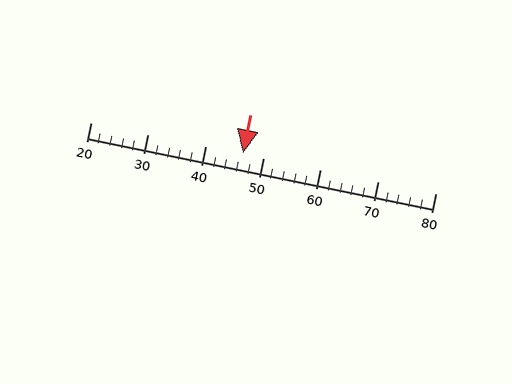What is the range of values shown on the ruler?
The ruler shows values from 20 to 80.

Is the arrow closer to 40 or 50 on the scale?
The arrow is closer to 50.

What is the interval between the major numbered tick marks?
The major tick marks are spaced 10 units apart.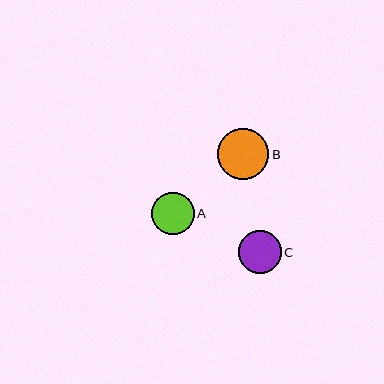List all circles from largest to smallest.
From largest to smallest: B, C, A.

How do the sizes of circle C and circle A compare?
Circle C and circle A are approximately the same size.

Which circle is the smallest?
Circle A is the smallest with a size of approximately 42 pixels.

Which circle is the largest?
Circle B is the largest with a size of approximately 51 pixels.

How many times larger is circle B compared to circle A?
Circle B is approximately 1.2 times the size of circle A.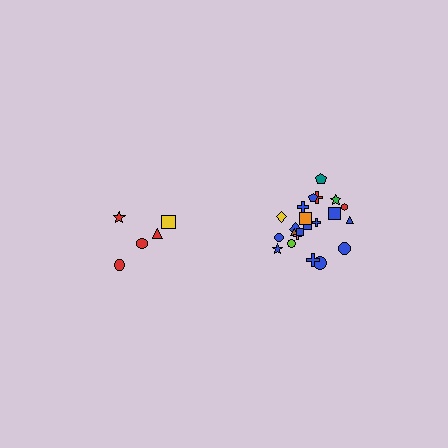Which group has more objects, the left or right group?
The right group.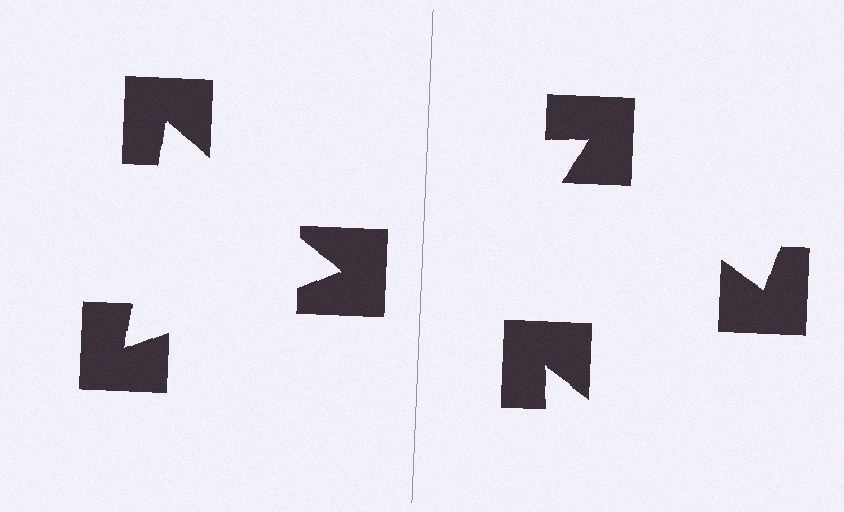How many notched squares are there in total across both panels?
6 — 3 on each side.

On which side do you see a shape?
An illusory triangle appears on the left side. On the right side the wedge cuts are rotated, so no coherent shape forms.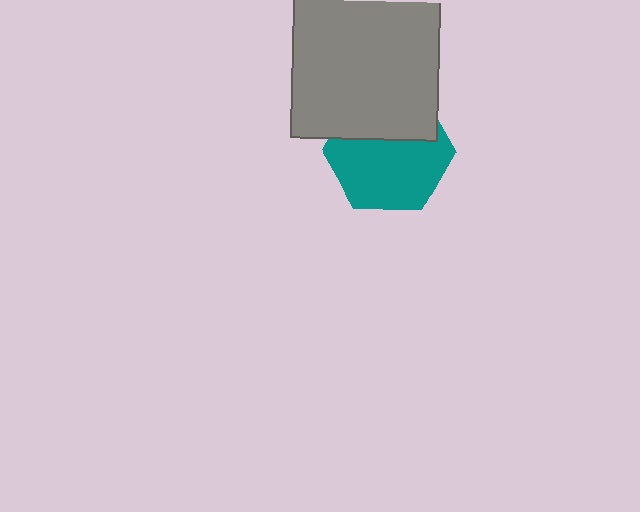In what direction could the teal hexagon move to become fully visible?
The teal hexagon could move down. That would shift it out from behind the gray square entirely.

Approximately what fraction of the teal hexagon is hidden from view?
Roughly 38% of the teal hexagon is hidden behind the gray square.